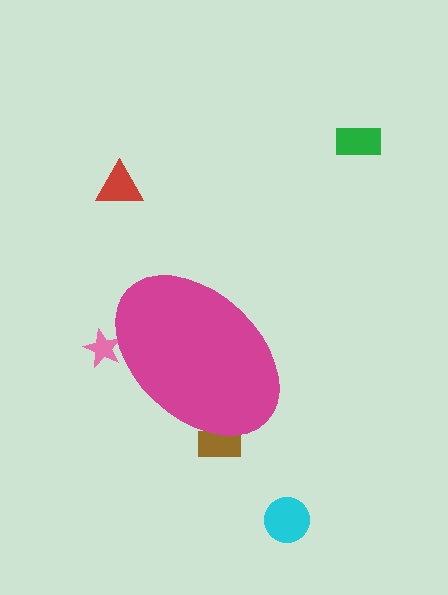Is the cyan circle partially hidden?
No, the cyan circle is fully visible.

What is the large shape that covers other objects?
A magenta ellipse.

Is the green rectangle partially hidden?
No, the green rectangle is fully visible.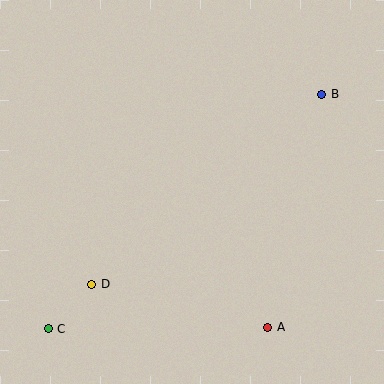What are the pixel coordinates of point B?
Point B is at (322, 94).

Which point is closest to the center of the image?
Point D at (92, 284) is closest to the center.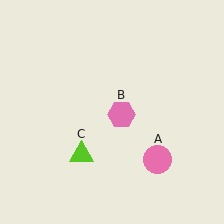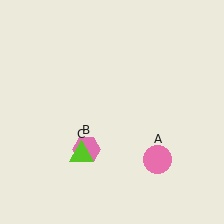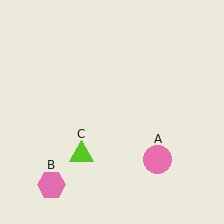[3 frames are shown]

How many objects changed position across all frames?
1 object changed position: pink hexagon (object B).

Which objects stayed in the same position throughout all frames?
Pink circle (object A) and lime triangle (object C) remained stationary.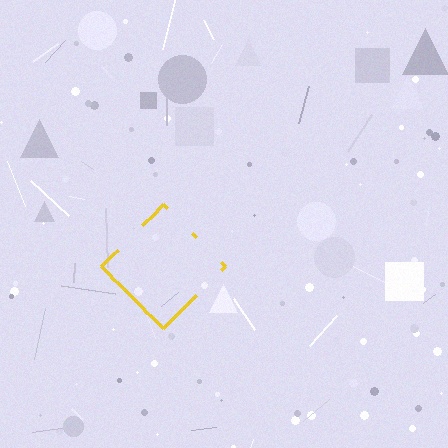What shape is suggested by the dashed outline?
The dashed outline suggests a diamond.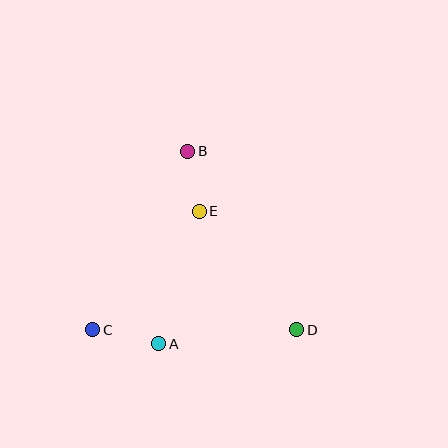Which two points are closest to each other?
Points B and E are closest to each other.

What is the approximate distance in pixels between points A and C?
The distance between A and C is approximately 67 pixels.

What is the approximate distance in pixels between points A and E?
The distance between A and E is approximately 138 pixels.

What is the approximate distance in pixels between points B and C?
The distance between B and C is approximately 202 pixels.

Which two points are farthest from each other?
Points B and D are farthest from each other.